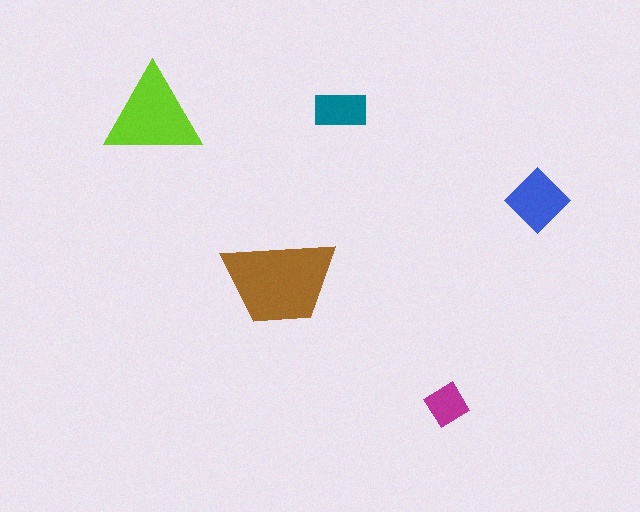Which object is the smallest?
The magenta diamond.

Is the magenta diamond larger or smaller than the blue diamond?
Smaller.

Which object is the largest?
The brown trapezoid.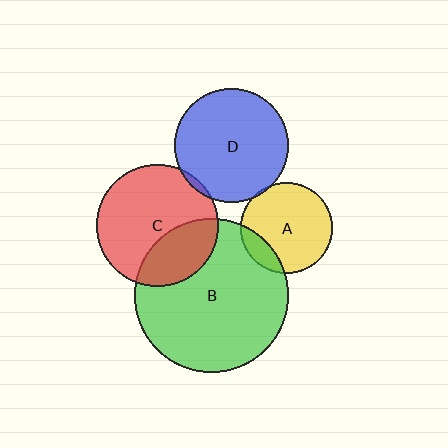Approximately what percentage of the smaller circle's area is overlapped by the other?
Approximately 5%.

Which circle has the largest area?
Circle B (green).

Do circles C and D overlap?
Yes.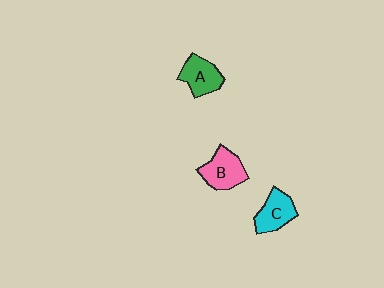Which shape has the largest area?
Shape B (pink).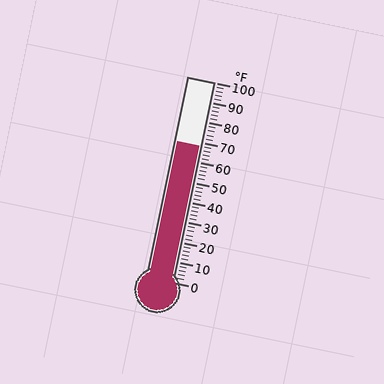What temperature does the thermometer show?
The thermometer shows approximately 68°F.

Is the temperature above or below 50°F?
The temperature is above 50°F.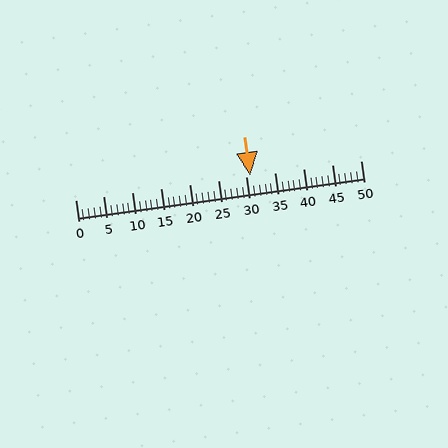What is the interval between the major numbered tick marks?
The major tick marks are spaced 5 units apart.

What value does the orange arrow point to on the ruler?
The orange arrow points to approximately 31.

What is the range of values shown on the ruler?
The ruler shows values from 0 to 50.